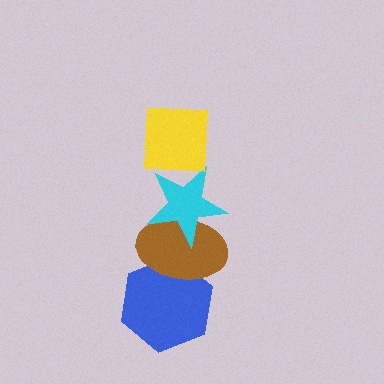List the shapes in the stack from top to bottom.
From top to bottom: the yellow square, the cyan star, the brown ellipse, the blue hexagon.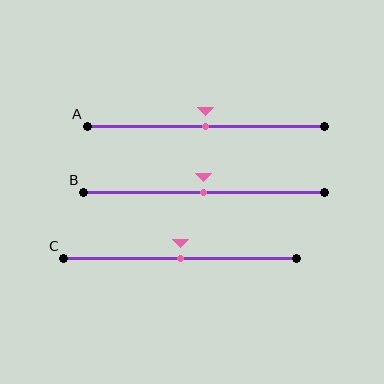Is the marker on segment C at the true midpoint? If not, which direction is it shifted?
Yes, the marker on segment C is at the true midpoint.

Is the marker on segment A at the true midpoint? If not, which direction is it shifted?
Yes, the marker on segment A is at the true midpoint.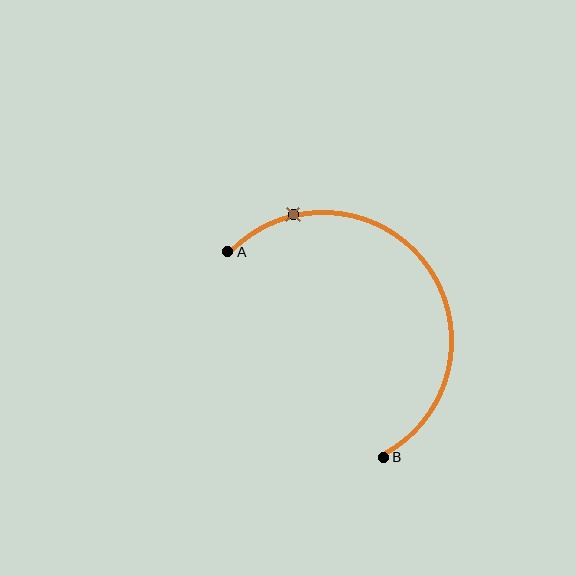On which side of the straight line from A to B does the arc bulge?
The arc bulges above and to the right of the straight line connecting A and B.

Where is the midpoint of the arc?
The arc midpoint is the point on the curve farthest from the straight line joining A and B. It sits above and to the right of that line.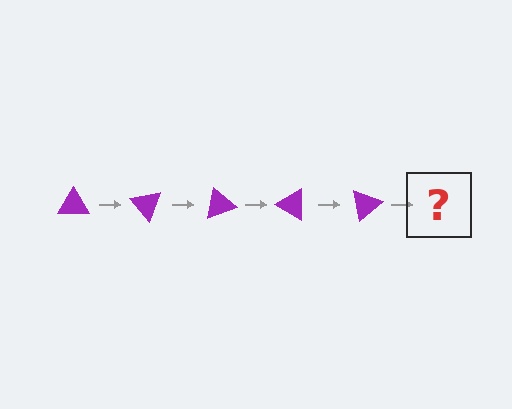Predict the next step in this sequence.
The next step is a purple triangle rotated 250 degrees.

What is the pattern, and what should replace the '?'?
The pattern is that the triangle rotates 50 degrees each step. The '?' should be a purple triangle rotated 250 degrees.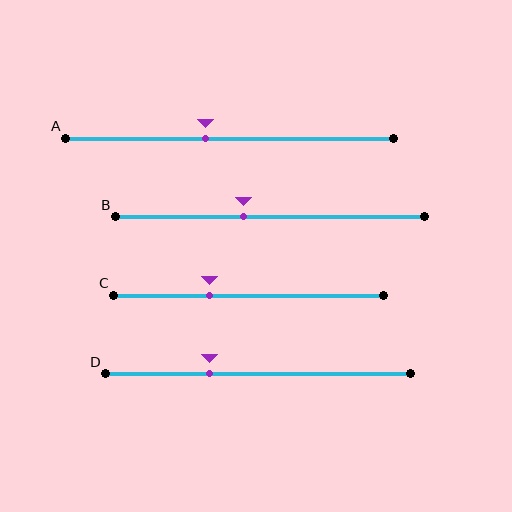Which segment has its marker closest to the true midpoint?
Segment A has its marker closest to the true midpoint.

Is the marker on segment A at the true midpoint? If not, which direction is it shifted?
No, the marker on segment A is shifted to the left by about 7% of the segment length.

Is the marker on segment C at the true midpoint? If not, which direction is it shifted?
No, the marker on segment C is shifted to the left by about 14% of the segment length.